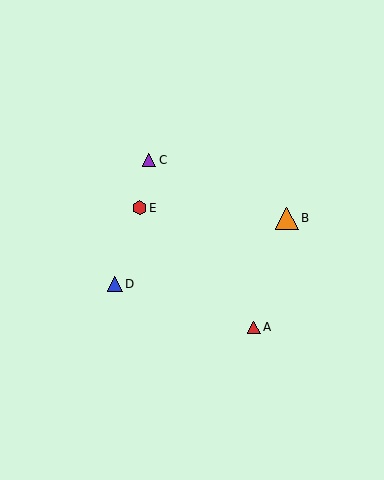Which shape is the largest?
The orange triangle (labeled B) is the largest.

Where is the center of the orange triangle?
The center of the orange triangle is at (287, 219).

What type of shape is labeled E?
Shape E is a red hexagon.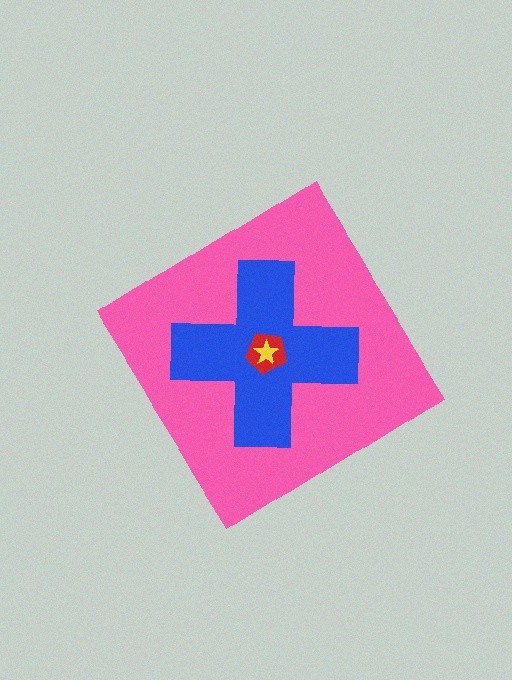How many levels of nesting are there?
4.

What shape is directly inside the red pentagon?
The yellow star.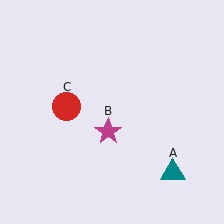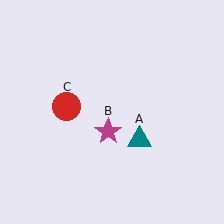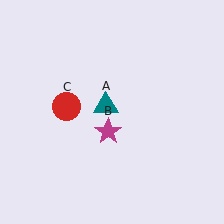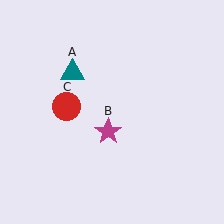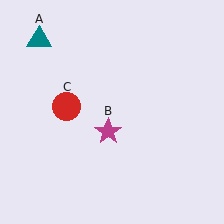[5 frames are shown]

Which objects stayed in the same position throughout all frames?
Magenta star (object B) and red circle (object C) remained stationary.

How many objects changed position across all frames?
1 object changed position: teal triangle (object A).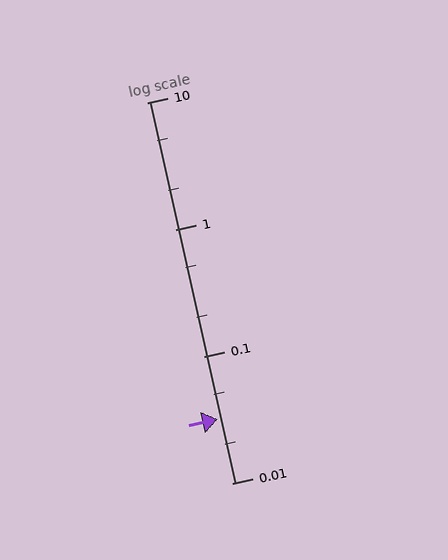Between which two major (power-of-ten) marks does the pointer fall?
The pointer is between 0.01 and 0.1.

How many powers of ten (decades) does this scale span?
The scale spans 3 decades, from 0.01 to 10.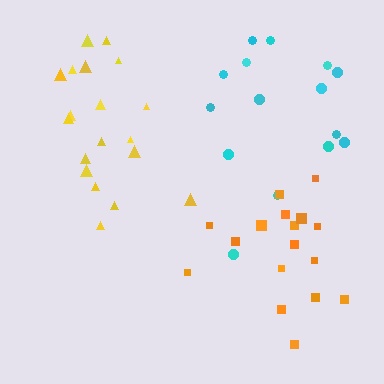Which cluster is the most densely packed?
Yellow.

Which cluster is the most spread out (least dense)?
Cyan.